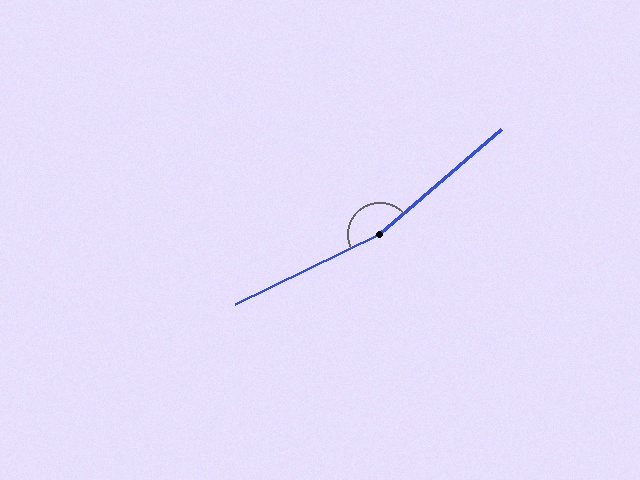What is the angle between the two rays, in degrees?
Approximately 165 degrees.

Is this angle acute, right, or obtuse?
It is obtuse.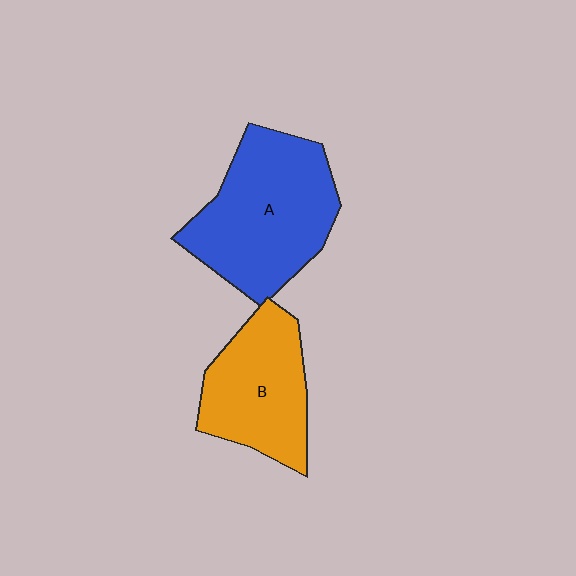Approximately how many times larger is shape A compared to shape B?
Approximately 1.4 times.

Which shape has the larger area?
Shape A (blue).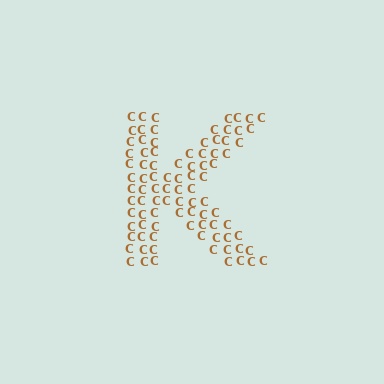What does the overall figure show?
The overall figure shows the letter K.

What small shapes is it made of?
It is made of small letter C's.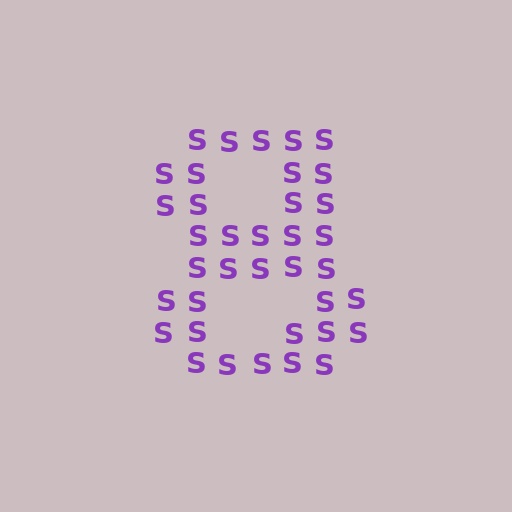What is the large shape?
The large shape is the digit 8.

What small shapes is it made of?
It is made of small letter S's.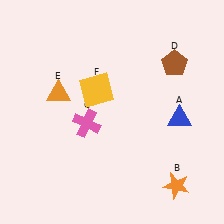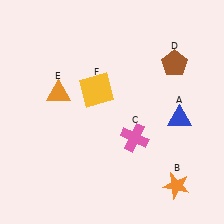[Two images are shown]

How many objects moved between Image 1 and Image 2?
1 object moved between the two images.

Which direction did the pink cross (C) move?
The pink cross (C) moved right.